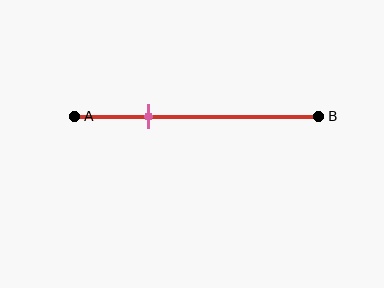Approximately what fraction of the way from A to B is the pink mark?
The pink mark is approximately 30% of the way from A to B.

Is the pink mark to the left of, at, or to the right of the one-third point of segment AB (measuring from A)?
The pink mark is to the left of the one-third point of segment AB.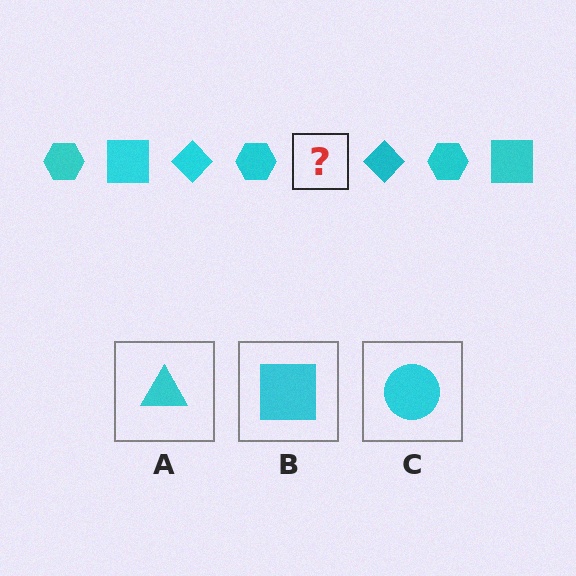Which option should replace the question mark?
Option B.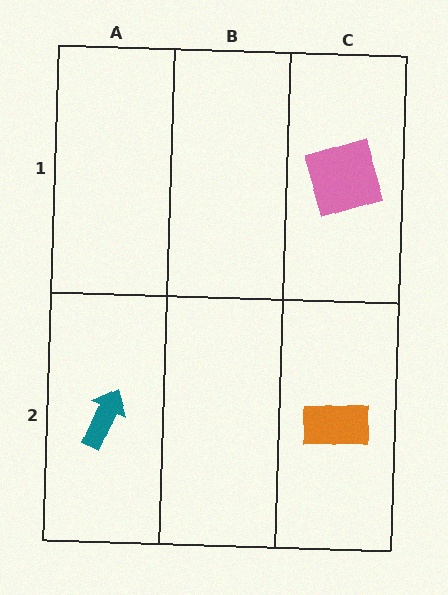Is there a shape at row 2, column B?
No, that cell is empty.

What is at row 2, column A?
A teal arrow.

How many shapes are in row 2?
2 shapes.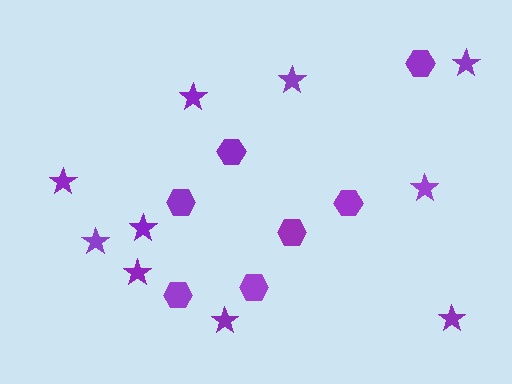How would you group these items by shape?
There are 2 groups: one group of stars (10) and one group of hexagons (7).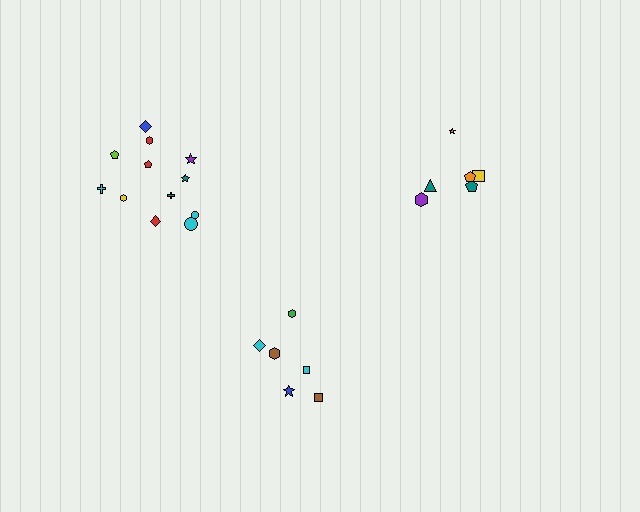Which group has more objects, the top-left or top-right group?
The top-left group.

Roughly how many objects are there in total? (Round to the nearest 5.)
Roughly 25 objects in total.